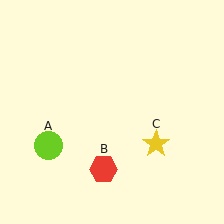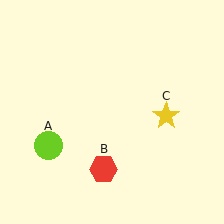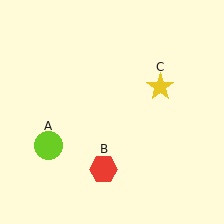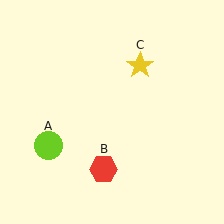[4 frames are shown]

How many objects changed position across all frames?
1 object changed position: yellow star (object C).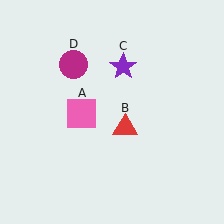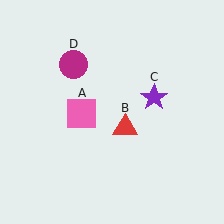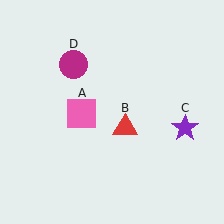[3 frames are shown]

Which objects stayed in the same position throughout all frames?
Pink square (object A) and red triangle (object B) and magenta circle (object D) remained stationary.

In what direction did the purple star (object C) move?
The purple star (object C) moved down and to the right.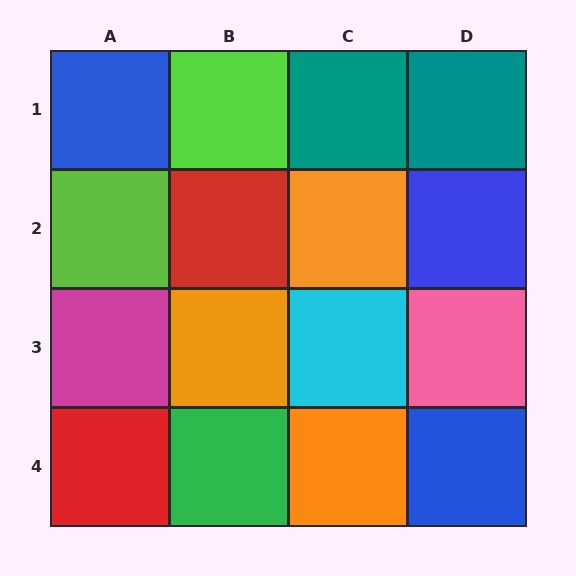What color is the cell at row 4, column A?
Red.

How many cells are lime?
2 cells are lime.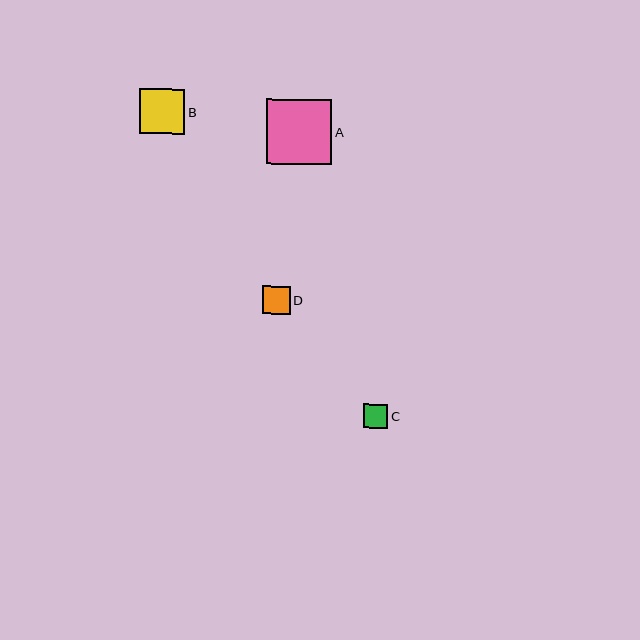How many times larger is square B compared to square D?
Square B is approximately 1.6 times the size of square D.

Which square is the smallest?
Square C is the smallest with a size of approximately 24 pixels.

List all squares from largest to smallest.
From largest to smallest: A, B, D, C.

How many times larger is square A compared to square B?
Square A is approximately 1.5 times the size of square B.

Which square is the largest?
Square A is the largest with a size of approximately 65 pixels.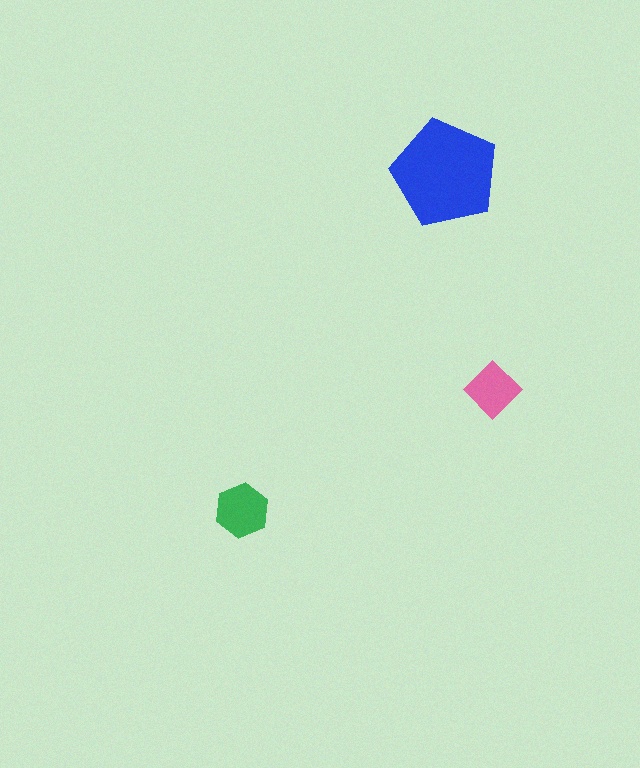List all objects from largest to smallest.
The blue pentagon, the green hexagon, the pink diamond.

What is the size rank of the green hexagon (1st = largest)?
2nd.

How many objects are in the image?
There are 3 objects in the image.